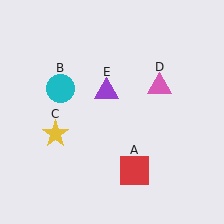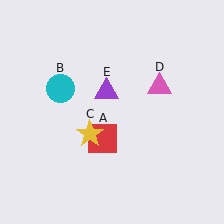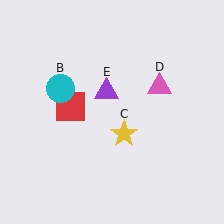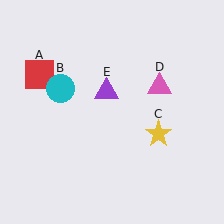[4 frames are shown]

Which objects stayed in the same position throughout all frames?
Cyan circle (object B) and pink triangle (object D) and purple triangle (object E) remained stationary.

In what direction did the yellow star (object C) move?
The yellow star (object C) moved right.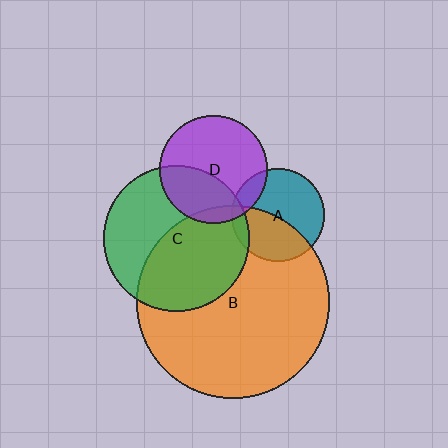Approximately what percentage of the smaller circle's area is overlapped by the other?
Approximately 10%.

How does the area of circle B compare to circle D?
Approximately 3.1 times.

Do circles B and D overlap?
Yes.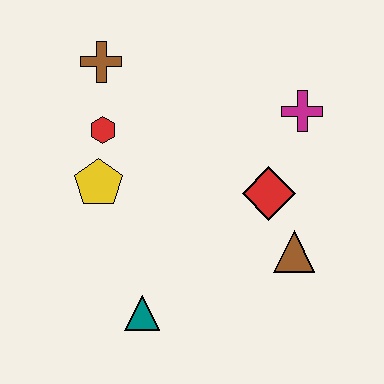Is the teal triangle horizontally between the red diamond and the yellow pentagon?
Yes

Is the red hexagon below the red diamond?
No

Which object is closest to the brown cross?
The red hexagon is closest to the brown cross.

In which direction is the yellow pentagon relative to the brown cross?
The yellow pentagon is below the brown cross.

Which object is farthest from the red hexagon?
The brown triangle is farthest from the red hexagon.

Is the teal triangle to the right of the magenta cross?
No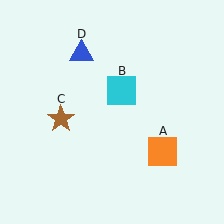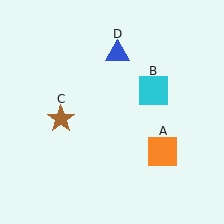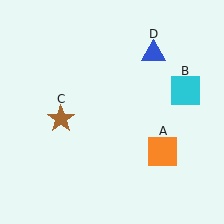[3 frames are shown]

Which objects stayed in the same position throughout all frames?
Orange square (object A) and brown star (object C) remained stationary.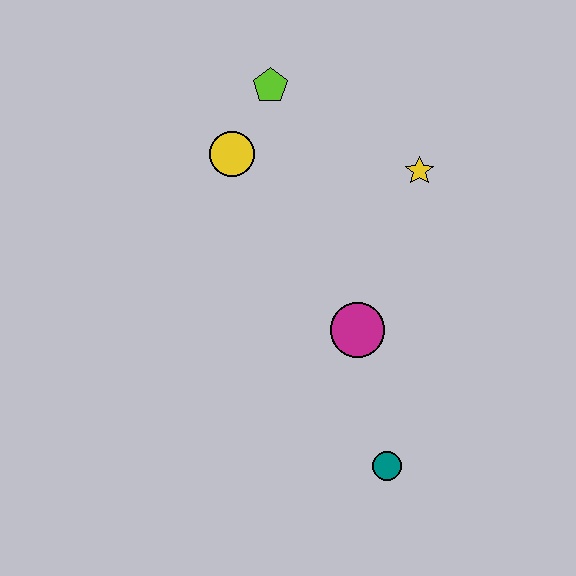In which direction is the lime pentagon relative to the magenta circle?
The lime pentagon is above the magenta circle.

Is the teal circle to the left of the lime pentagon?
No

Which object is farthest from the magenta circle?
The lime pentagon is farthest from the magenta circle.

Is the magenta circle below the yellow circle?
Yes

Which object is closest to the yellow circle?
The lime pentagon is closest to the yellow circle.